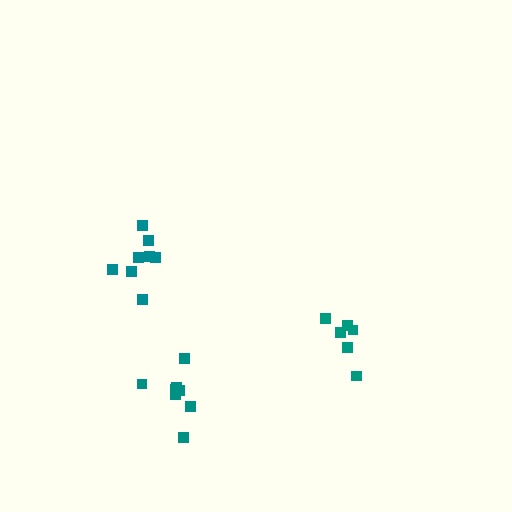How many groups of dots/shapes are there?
There are 3 groups.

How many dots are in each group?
Group 1: 8 dots, Group 2: 8 dots, Group 3: 6 dots (22 total).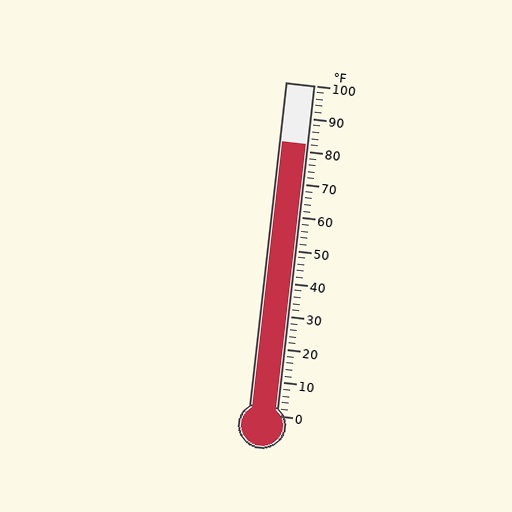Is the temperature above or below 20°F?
The temperature is above 20°F.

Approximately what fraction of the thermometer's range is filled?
The thermometer is filled to approximately 80% of its range.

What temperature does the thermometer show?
The thermometer shows approximately 82°F.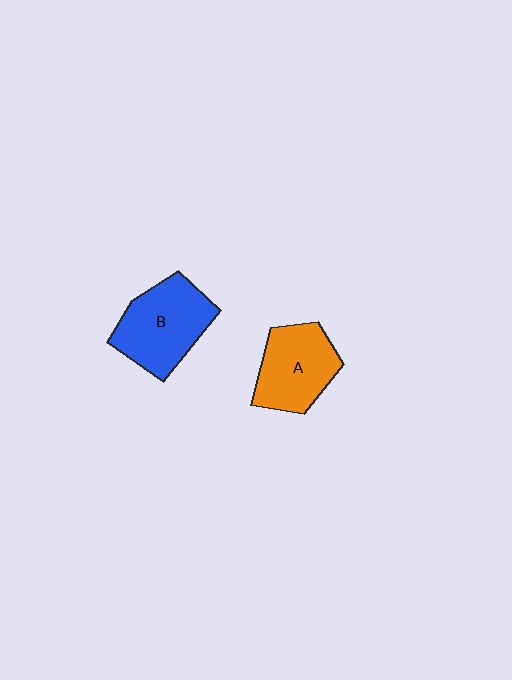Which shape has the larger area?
Shape B (blue).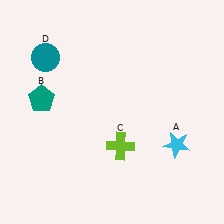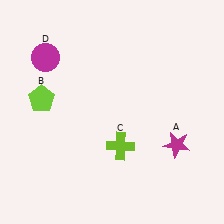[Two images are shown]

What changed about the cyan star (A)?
In Image 1, A is cyan. In Image 2, it changed to magenta.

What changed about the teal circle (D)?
In Image 1, D is teal. In Image 2, it changed to magenta.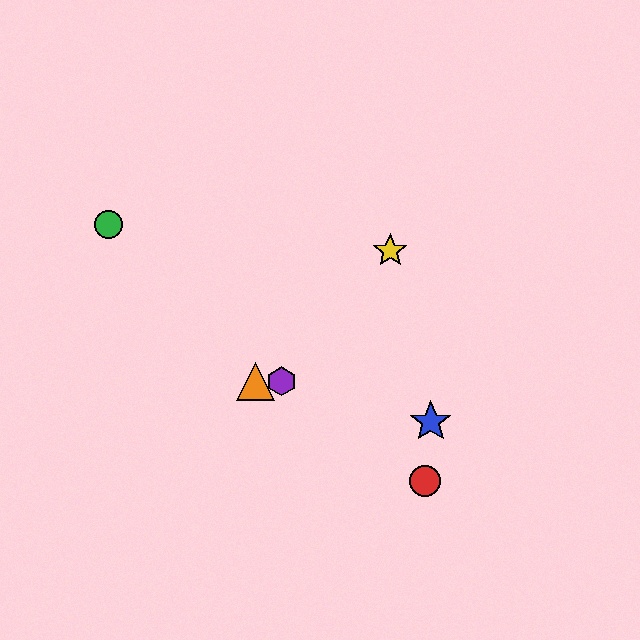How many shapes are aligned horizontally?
2 shapes (the purple hexagon, the orange triangle) are aligned horizontally.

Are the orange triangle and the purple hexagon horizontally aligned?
Yes, both are at y≈381.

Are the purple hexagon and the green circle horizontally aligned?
No, the purple hexagon is at y≈381 and the green circle is at y≈224.